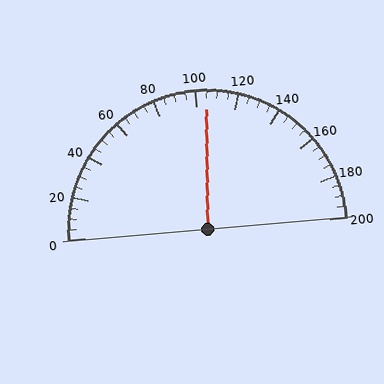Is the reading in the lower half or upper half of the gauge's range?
The reading is in the upper half of the range (0 to 200).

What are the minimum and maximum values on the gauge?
The gauge ranges from 0 to 200.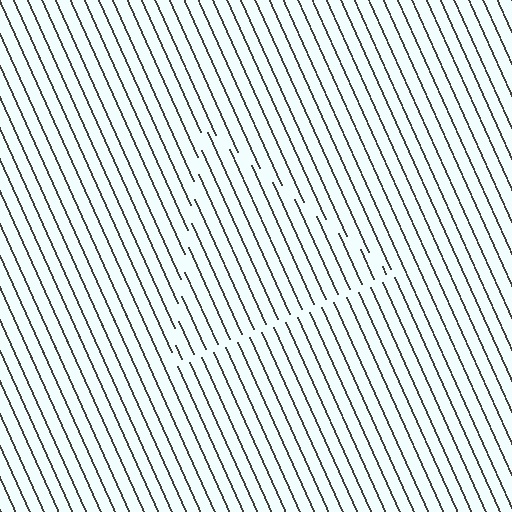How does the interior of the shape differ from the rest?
The interior of the shape contains the same grating, shifted by half a period — the contour is defined by the phase discontinuity where line-ends from the inner and outer gratings abut.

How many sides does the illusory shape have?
3 sides — the line-ends trace a triangle.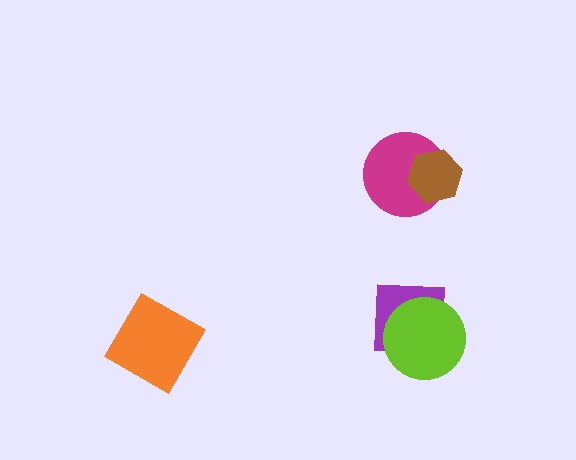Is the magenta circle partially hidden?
Yes, it is partially covered by another shape.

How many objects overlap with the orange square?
0 objects overlap with the orange square.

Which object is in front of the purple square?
The lime circle is in front of the purple square.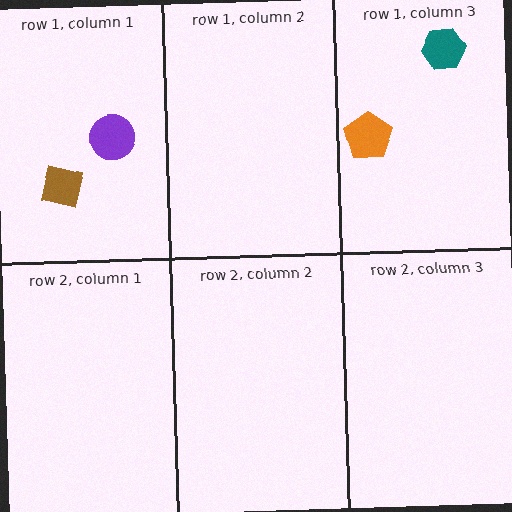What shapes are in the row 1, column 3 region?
The teal hexagon, the orange pentagon.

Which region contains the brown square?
The row 1, column 1 region.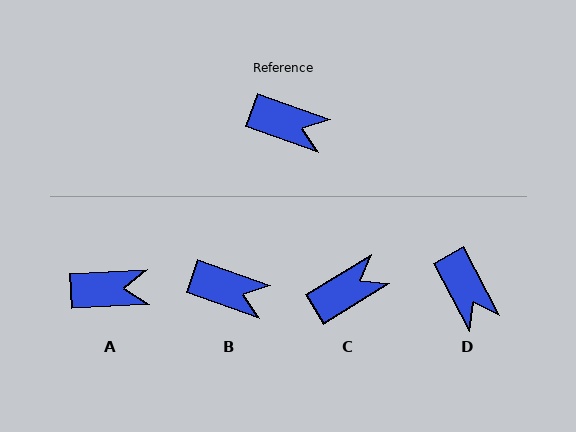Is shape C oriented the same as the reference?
No, it is off by about 51 degrees.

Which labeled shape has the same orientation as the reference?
B.